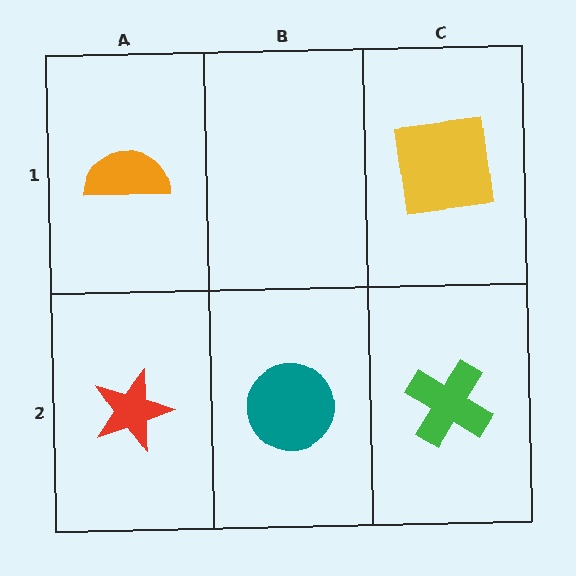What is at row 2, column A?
A red star.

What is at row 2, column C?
A green cross.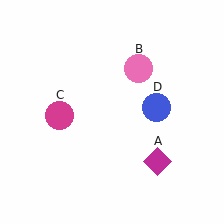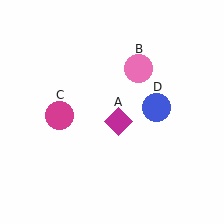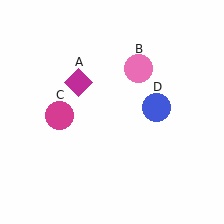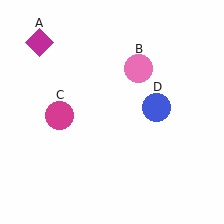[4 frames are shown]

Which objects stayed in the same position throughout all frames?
Pink circle (object B) and magenta circle (object C) and blue circle (object D) remained stationary.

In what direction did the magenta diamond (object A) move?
The magenta diamond (object A) moved up and to the left.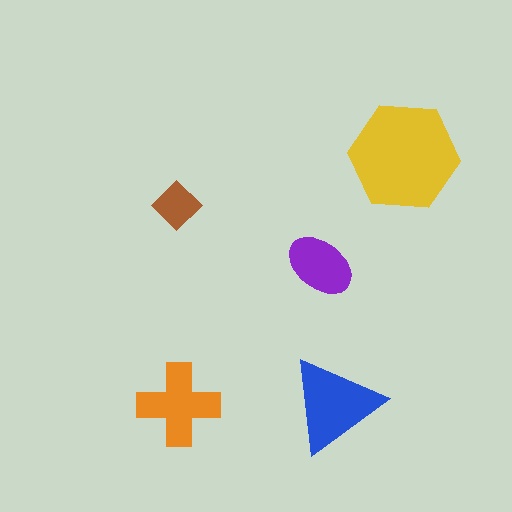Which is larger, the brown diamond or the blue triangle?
The blue triangle.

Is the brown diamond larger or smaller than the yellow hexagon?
Smaller.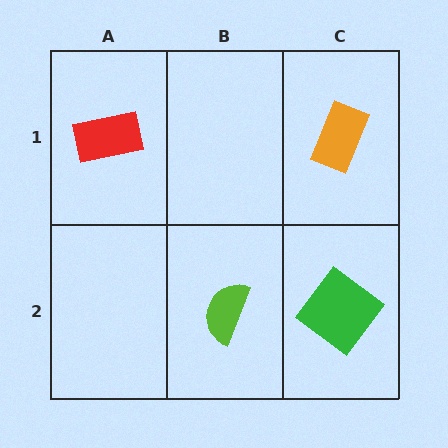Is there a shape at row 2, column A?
No, that cell is empty.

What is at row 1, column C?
An orange rectangle.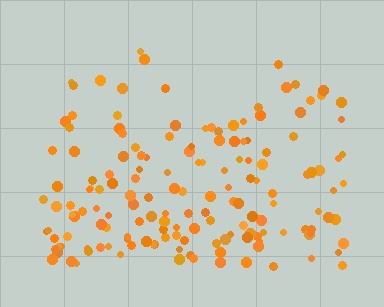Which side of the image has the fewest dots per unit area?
The top.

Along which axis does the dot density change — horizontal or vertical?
Vertical.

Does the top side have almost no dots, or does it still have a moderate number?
Still a moderate number, just noticeably fewer than the bottom.